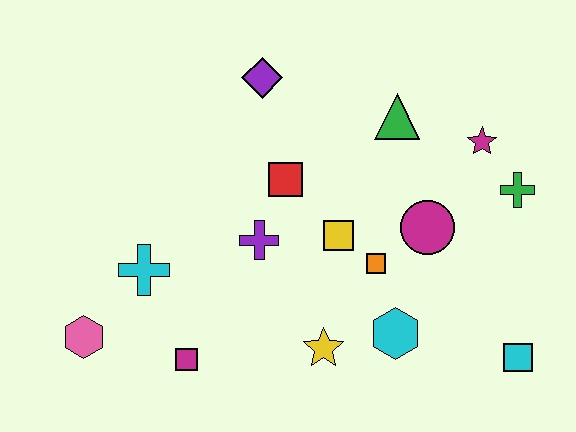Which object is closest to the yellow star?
The cyan hexagon is closest to the yellow star.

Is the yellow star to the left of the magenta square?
No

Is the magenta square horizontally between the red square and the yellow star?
No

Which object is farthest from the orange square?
The pink hexagon is farthest from the orange square.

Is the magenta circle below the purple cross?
No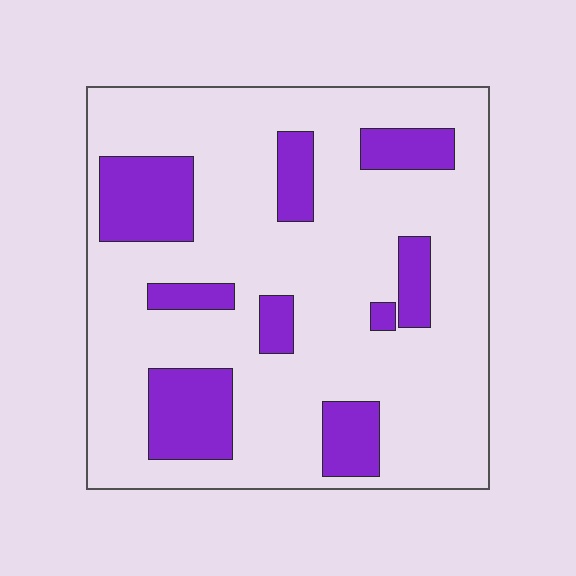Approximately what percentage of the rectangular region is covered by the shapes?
Approximately 20%.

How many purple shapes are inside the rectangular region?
9.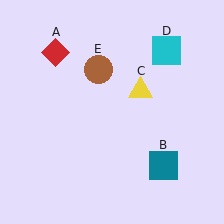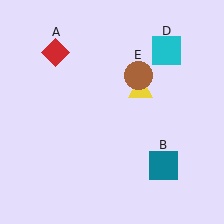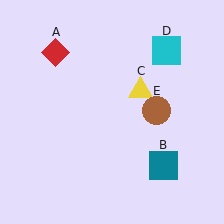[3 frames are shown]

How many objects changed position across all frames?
1 object changed position: brown circle (object E).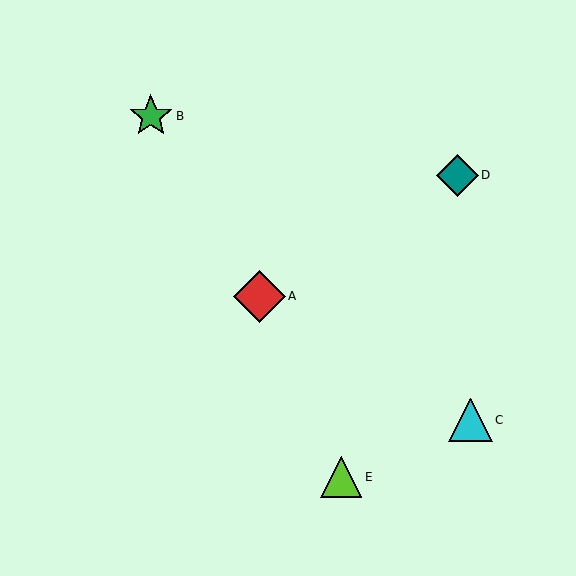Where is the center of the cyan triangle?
The center of the cyan triangle is at (470, 420).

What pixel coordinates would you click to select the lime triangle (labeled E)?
Click at (341, 477) to select the lime triangle E.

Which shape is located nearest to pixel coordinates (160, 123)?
The green star (labeled B) at (151, 116) is nearest to that location.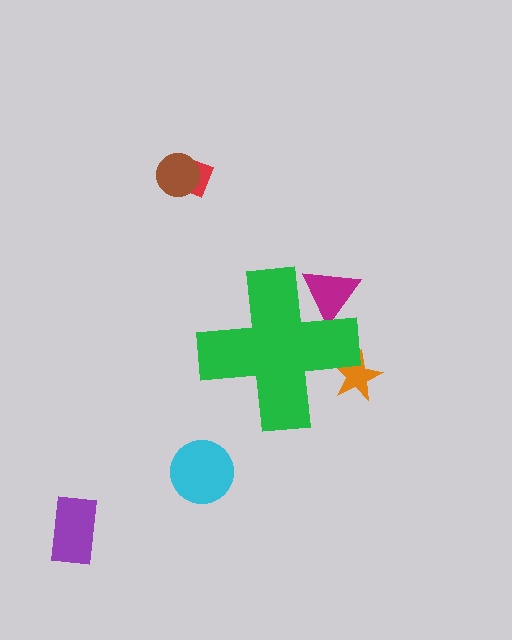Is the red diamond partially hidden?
No, the red diamond is fully visible.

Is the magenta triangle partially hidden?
Yes, the magenta triangle is partially hidden behind the green cross.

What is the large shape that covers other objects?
A green cross.